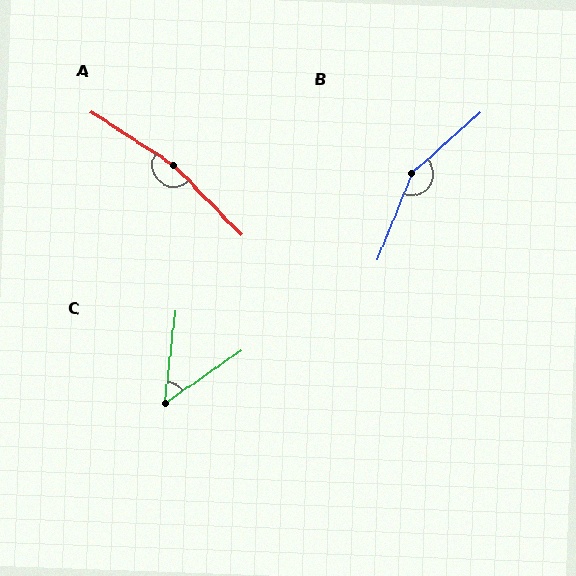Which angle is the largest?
A, at approximately 167 degrees.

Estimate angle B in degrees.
Approximately 153 degrees.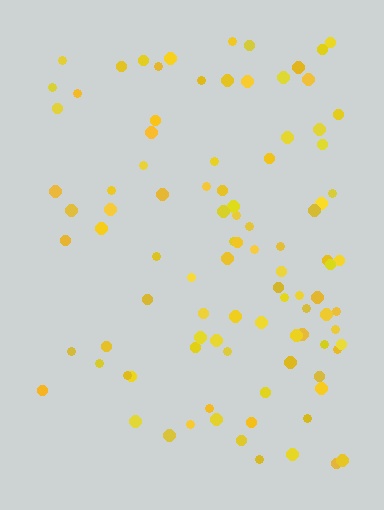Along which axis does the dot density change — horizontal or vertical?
Horizontal.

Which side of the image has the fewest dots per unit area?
The left.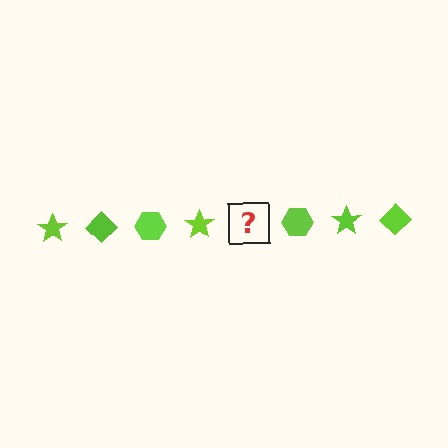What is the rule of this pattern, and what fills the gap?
The rule is that the pattern cycles through star, diamond, hexagon shapes in lime. The gap should be filled with a lime diamond.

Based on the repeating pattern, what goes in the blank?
The blank should be a lime diamond.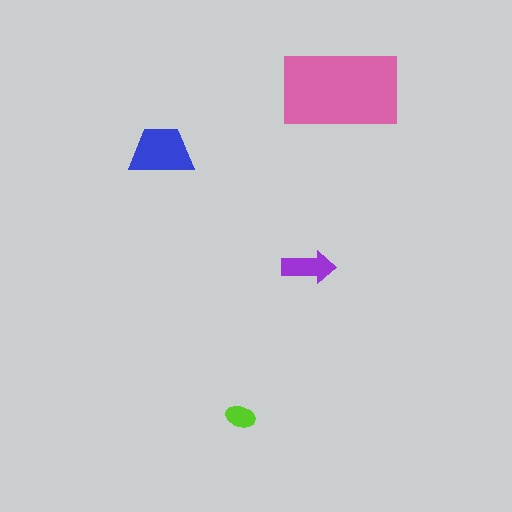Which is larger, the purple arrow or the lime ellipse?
The purple arrow.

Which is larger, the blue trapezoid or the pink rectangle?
The pink rectangle.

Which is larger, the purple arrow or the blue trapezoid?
The blue trapezoid.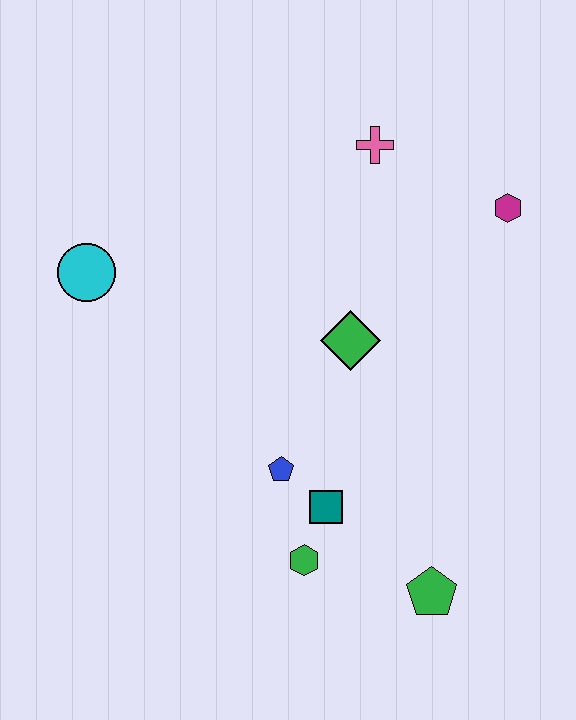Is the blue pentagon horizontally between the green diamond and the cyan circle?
Yes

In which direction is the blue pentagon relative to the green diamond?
The blue pentagon is below the green diamond.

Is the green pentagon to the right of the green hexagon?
Yes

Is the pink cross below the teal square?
No